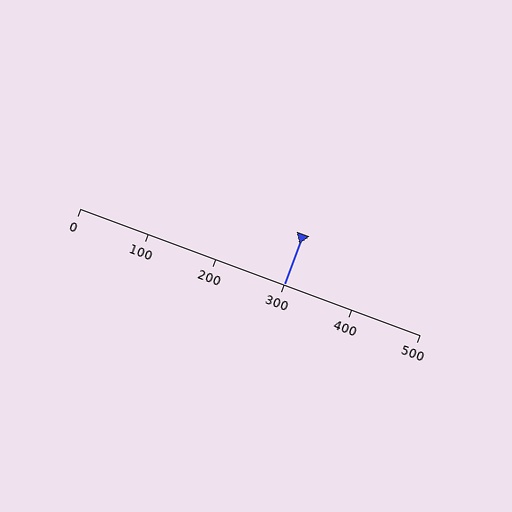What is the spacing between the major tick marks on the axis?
The major ticks are spaced 100 apart.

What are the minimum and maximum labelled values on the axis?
The axis runs from 0 to 500.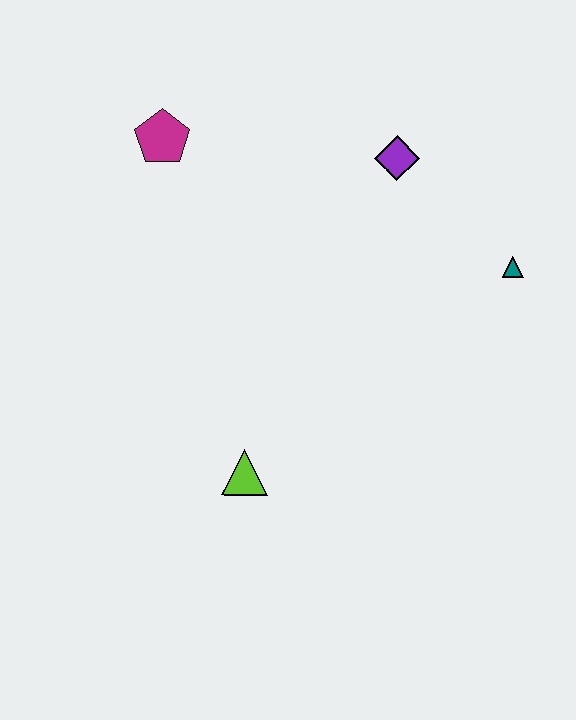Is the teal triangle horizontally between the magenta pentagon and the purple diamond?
No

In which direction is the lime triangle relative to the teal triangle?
The lime triangle is to the left of the teal triangle.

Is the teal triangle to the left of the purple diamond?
No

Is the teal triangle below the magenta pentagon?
Yes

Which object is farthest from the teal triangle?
The magenta pentagon is farthest from the teal triangle.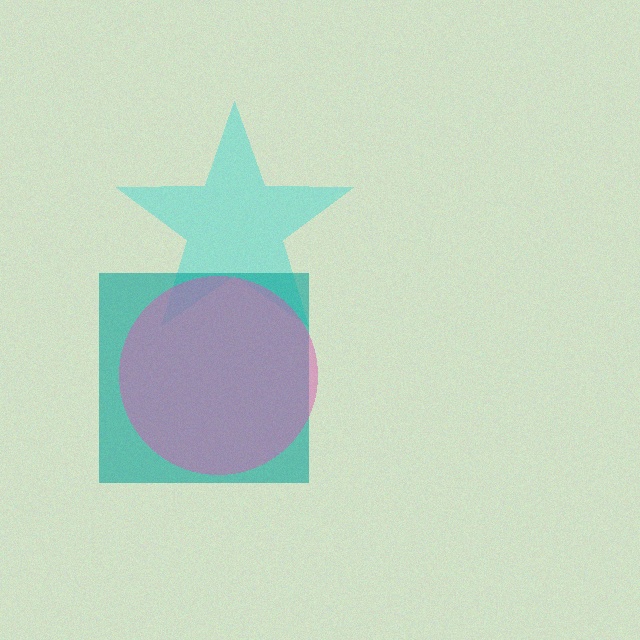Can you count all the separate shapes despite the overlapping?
Yes, there are 3 separate shapes.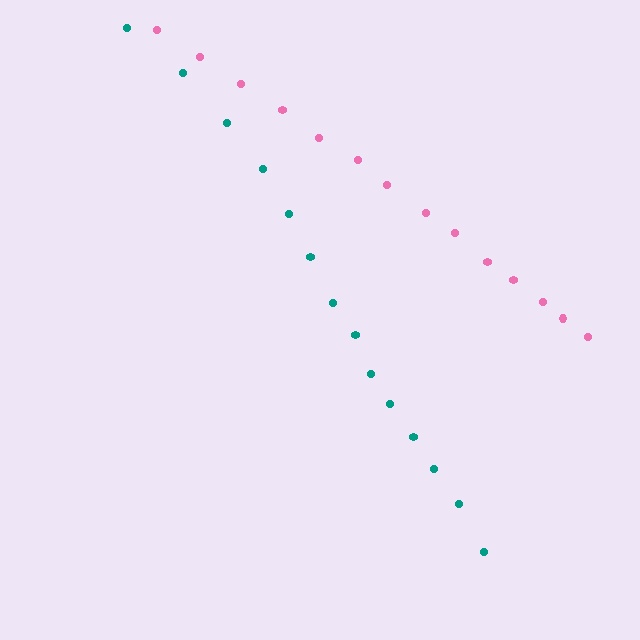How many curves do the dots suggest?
There are 2 distinct paths.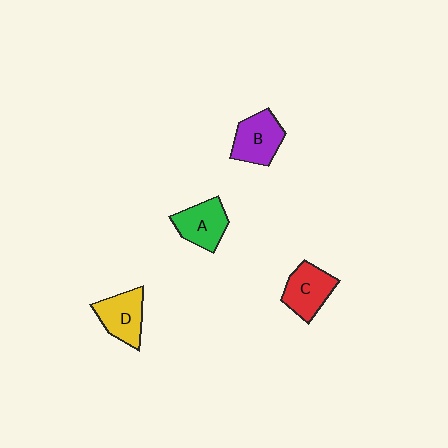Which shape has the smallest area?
Shape A (green).